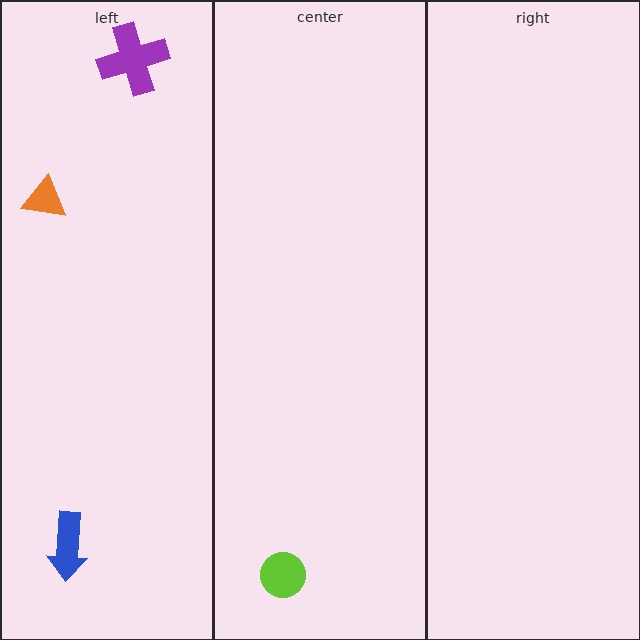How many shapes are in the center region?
1.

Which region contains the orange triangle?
The left region.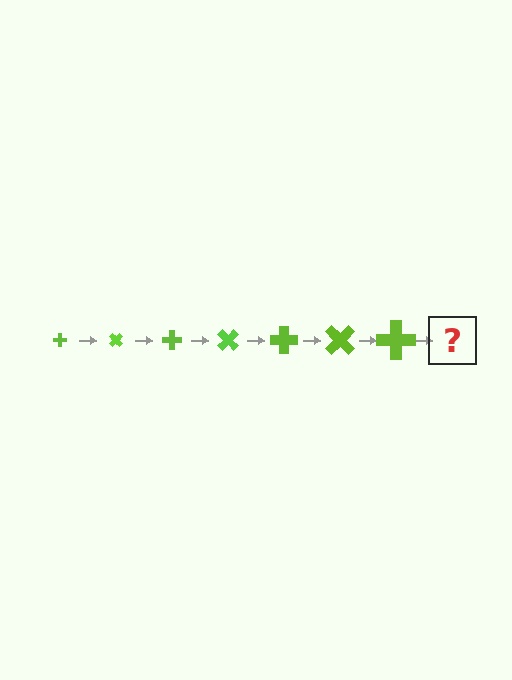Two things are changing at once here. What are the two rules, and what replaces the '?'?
The two rules are that the cross grows larger each step and it rotates 45 degrees each step. The '?' should be a cross, larger than the previous one and rotated 315 degrees from the start.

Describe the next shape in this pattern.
It should be a cross, larger than the previous one and rotated 315 degrees from the start.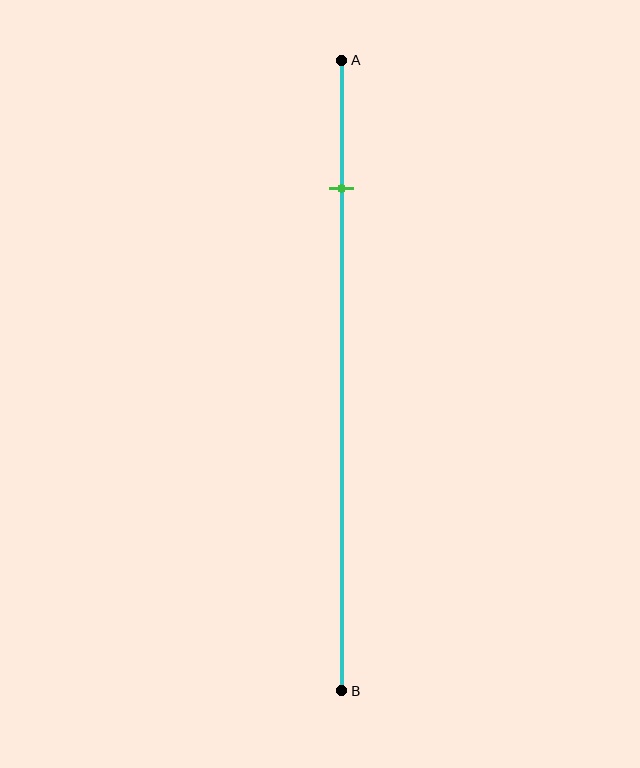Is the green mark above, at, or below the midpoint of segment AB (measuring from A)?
The green mark is above the midpoint of segment AB.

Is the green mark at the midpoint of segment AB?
No, the mark is at about 20% from A, not at the 50% midpoint.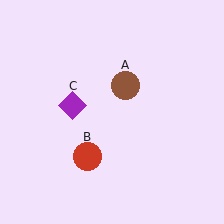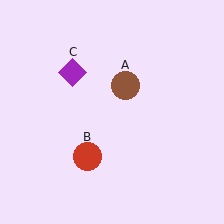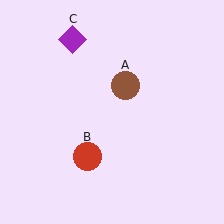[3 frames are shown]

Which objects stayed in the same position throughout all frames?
Brown circle (object A) and red circle (object B) remained stationary.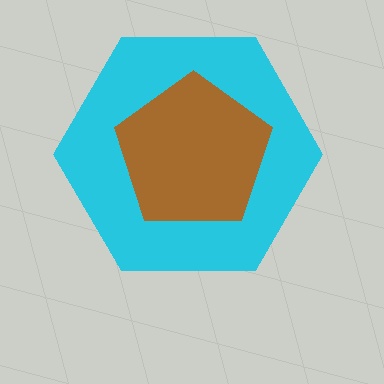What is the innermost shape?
The brown pentagon.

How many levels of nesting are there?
2.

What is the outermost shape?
The cyan hexagon.